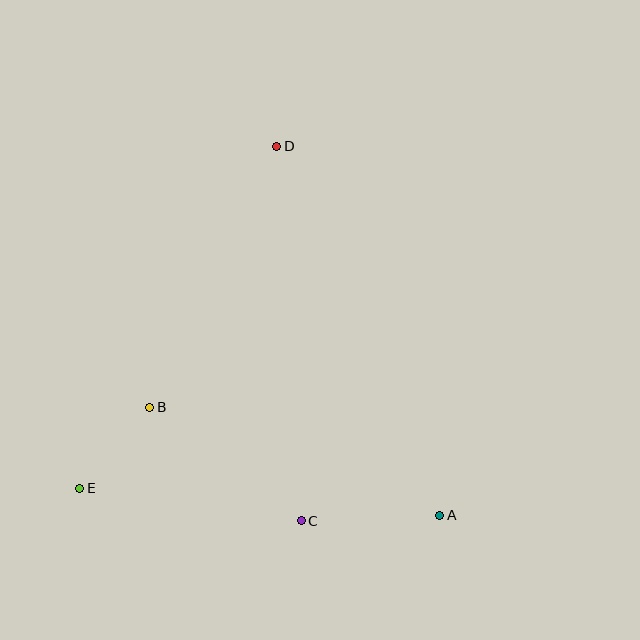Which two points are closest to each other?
Points B and E are closest to each other.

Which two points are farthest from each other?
Points A and D are farthest from each other.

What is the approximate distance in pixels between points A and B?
The distance between A and B is approximately 309 pixels.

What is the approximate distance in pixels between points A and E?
The distance between A and E is approximately 361 pixels.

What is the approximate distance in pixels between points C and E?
The distance between C and E is approximately 224 pixels.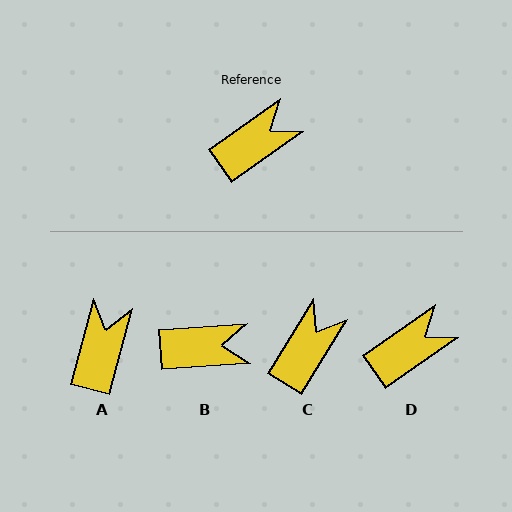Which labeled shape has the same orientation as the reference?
D.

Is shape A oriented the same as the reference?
No, it is off by about 40 degrees.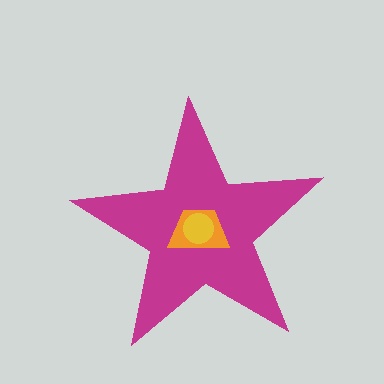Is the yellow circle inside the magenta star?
Yes.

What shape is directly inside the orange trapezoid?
The yellow circle.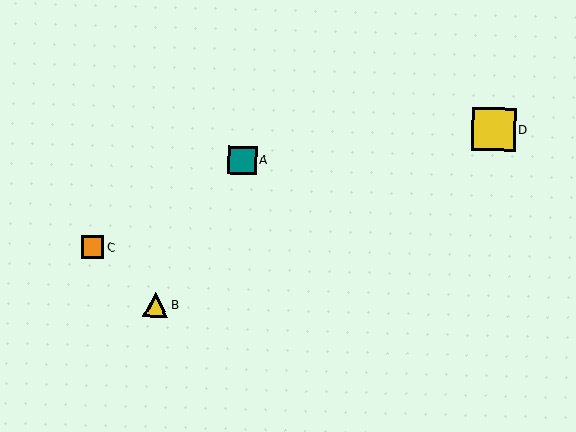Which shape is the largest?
The yellow square (labeled D) is the largest.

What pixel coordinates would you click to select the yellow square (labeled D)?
Click at (494, 129) to select the yellow square D.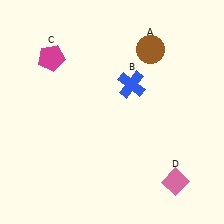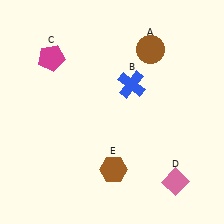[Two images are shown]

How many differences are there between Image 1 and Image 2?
There is 1 difference between the two images.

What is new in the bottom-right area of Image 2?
A brown hexagon (E) was added in the bottom-right area of Image 2.